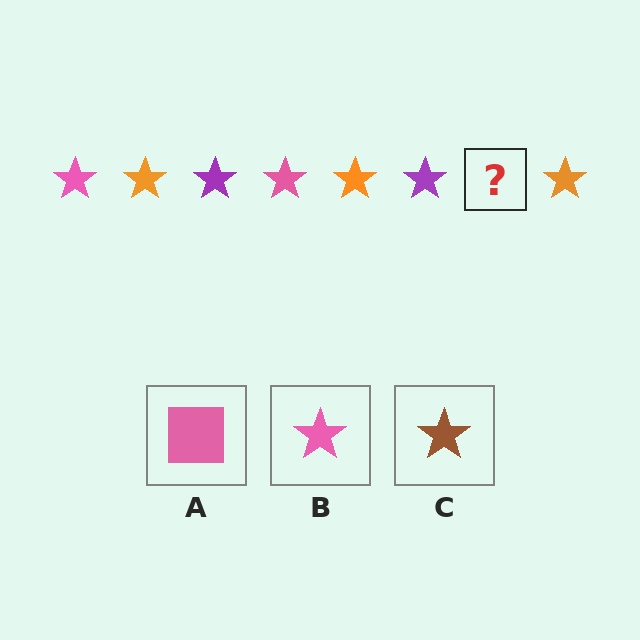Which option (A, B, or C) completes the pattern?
B.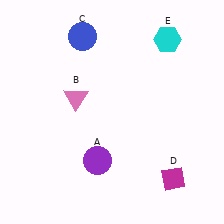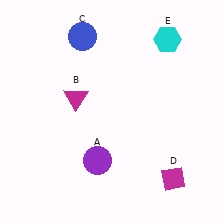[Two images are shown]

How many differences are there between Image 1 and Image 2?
There is 1 difference between the two images.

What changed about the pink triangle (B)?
In Image 1, B is pink. In Image 2, it changed to magenta.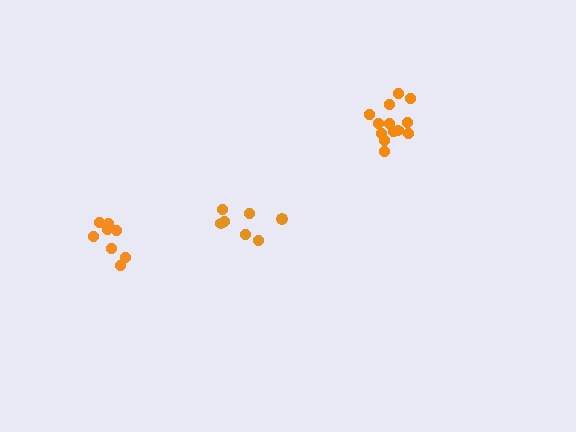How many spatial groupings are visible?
There are 3 spatial groupings.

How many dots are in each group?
Group 1: 8 dots, Group 2: 13 dots, Group 3: 7 dots (28 total).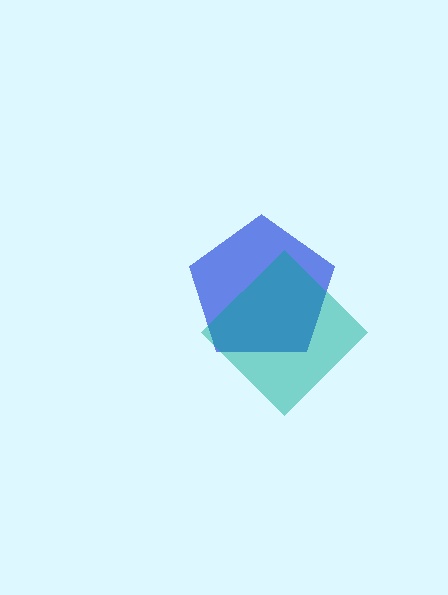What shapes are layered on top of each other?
The layered shapes are: a blue pentagon, a teal diamond.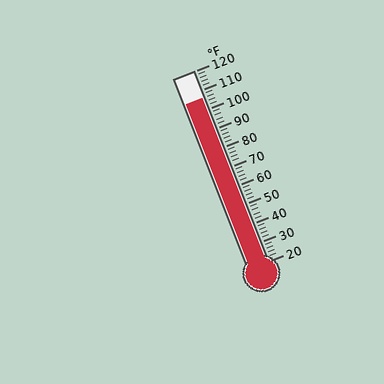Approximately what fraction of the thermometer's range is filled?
The thermometer is filled to approximately 85% of its range.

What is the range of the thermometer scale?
The thermometer scale ranges from 20°F to 120°F.